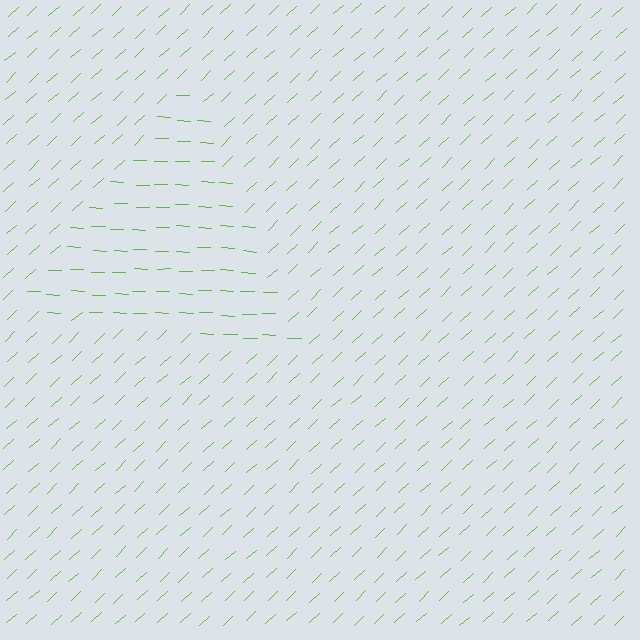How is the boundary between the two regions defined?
The boundary is defined purely by a change in line orientation (approximately 45 degrees difference). All lines are the same color and thickness.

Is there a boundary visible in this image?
Yes, there is a texture boundary formed by a change in line orientation.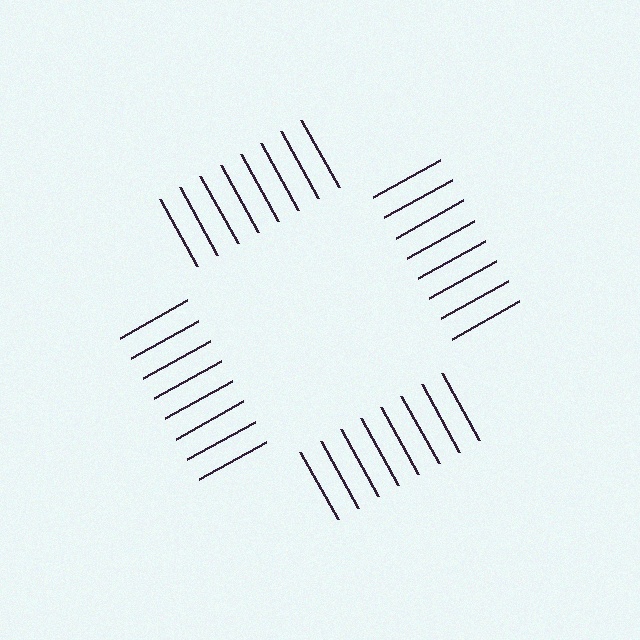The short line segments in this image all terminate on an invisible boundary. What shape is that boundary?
An illusory square — the line segments terminate on its edges but no continuous stroke is drawn.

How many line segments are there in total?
32 — 8 along each of the 4 edges.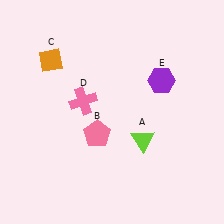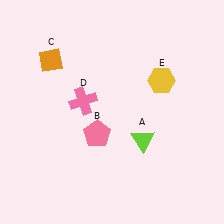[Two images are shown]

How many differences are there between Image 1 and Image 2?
There is 1 difference between the two images.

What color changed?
The hexagon (E) changed from purple in Image 1 to yellow in Image 2.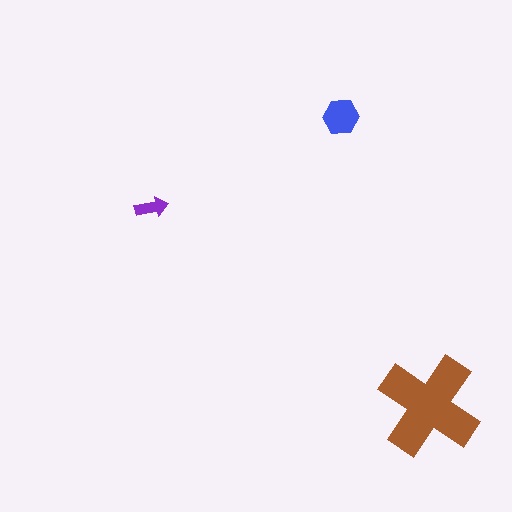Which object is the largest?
The brown cross.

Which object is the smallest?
The purple arrow.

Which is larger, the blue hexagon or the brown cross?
The brown cross.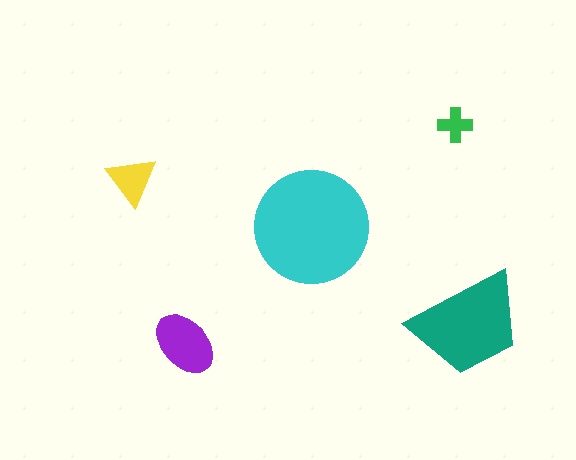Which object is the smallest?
The green cross.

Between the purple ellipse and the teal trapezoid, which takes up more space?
The teal trapezoid.